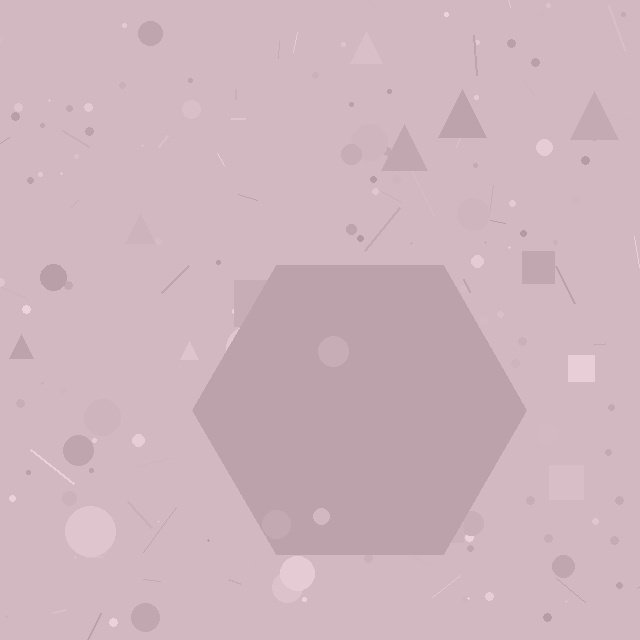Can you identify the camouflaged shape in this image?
The camouflaged shape is a hexagon.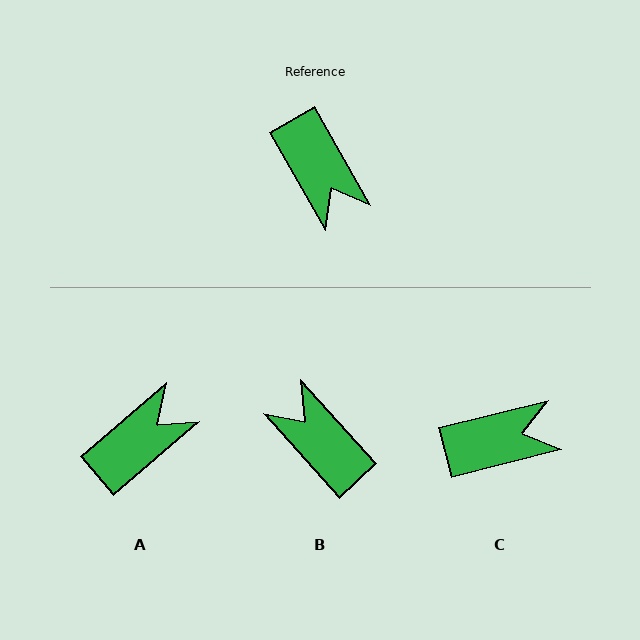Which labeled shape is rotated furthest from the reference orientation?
B, about 168 degrees away.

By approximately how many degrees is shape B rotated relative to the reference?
Approximately 168 degrees clockwise.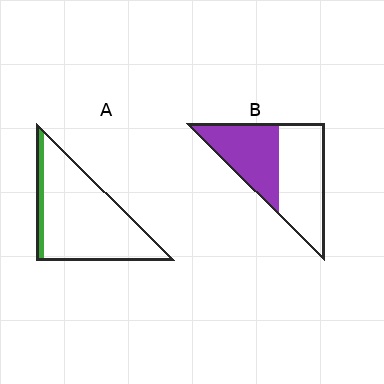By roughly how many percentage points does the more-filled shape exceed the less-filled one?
By roughly 35 percentage points (B over A).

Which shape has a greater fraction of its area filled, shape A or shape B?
Shape B.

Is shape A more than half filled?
No.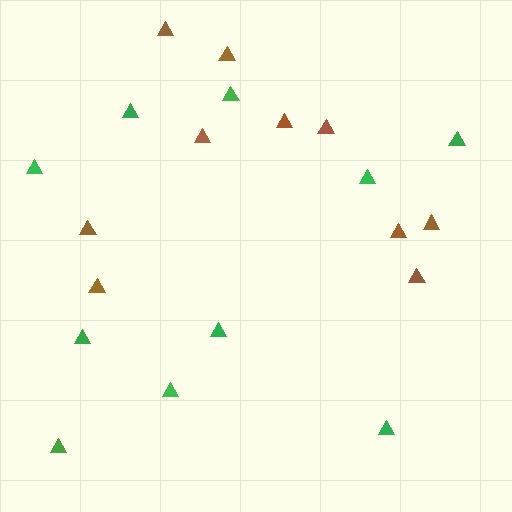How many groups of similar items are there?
There are 2 groups: one group of green triangles (10) and one group of brown triangles (10).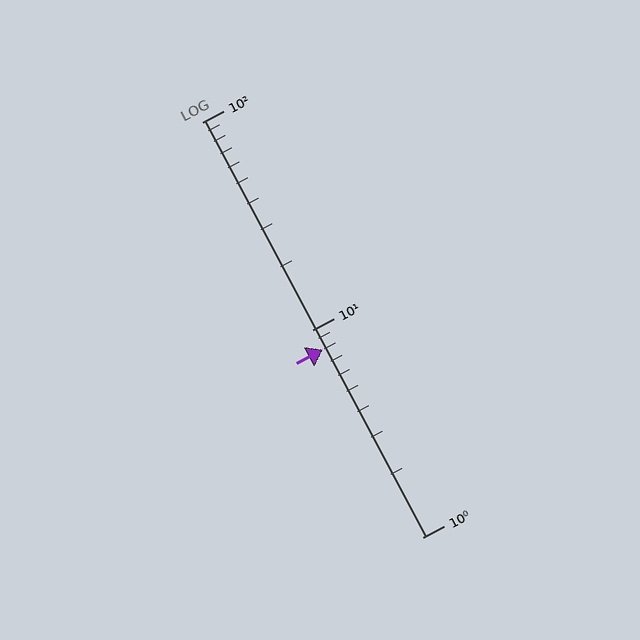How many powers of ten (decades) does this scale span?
The scale spans 2 decades, from 1 to 100.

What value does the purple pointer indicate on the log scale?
The pointer indicates approximately 8.